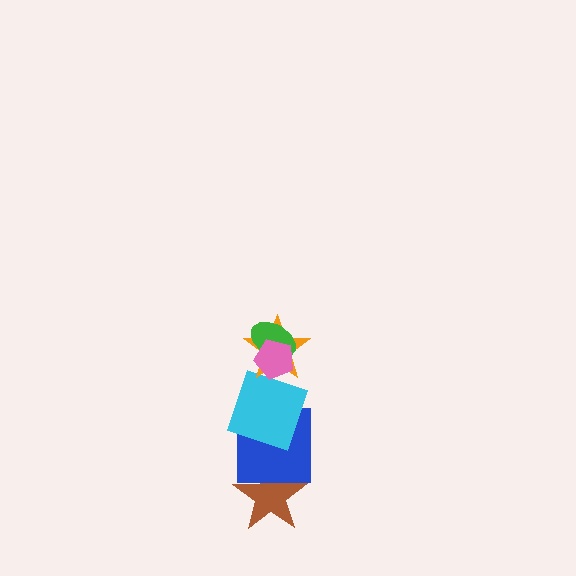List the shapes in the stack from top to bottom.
From top to bottom: the pink pentagon, the green ellipse, the orange star, the cyan square, the blue square, the brown star.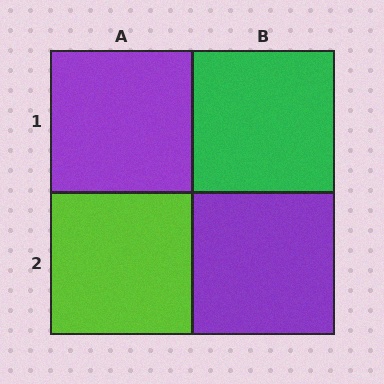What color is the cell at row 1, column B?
Green.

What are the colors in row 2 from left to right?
Lime, purple.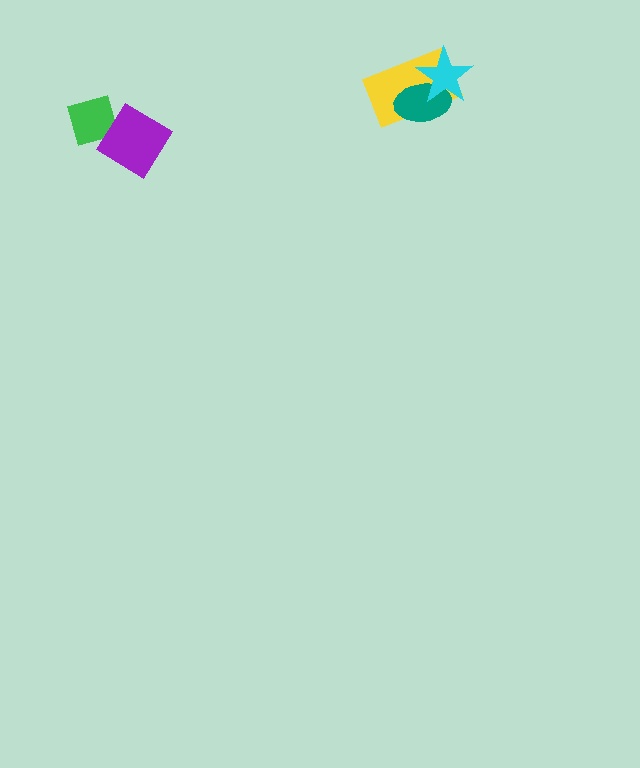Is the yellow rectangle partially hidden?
Yes, it is partially covered by another shape.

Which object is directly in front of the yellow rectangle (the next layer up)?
The teal ellipse is directly in front of the yellow rectangle.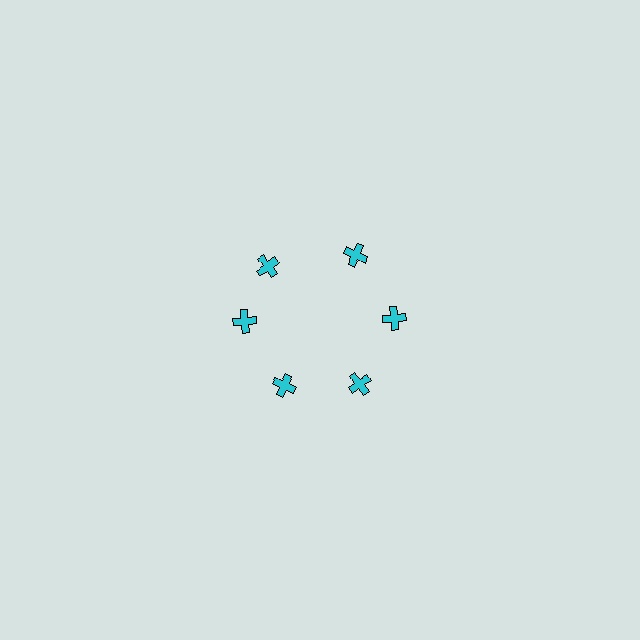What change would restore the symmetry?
The symmetry would be restored by rotating it back into even spacing with its neighbors so that all 6 crosses sit at equal angles and equal distance from the center.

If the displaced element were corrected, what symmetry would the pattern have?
It would have 6-fold rotational symmetry — the pattern would map onto itself every 60 degrees.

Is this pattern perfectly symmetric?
No. The 6 cyan crosses are arranged in a ring, but one element near the 11 o'clock position is rotated out of alignment along the ring, breaking the 6-fold rotational symmetry.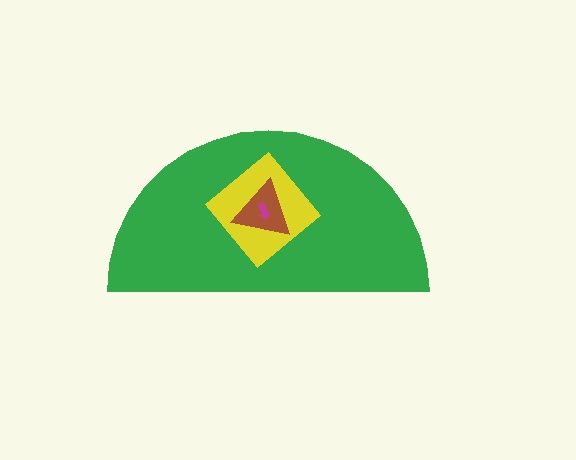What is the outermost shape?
The green semicircle.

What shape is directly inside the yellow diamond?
The brown triangle.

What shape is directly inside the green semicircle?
The yellow diamond.